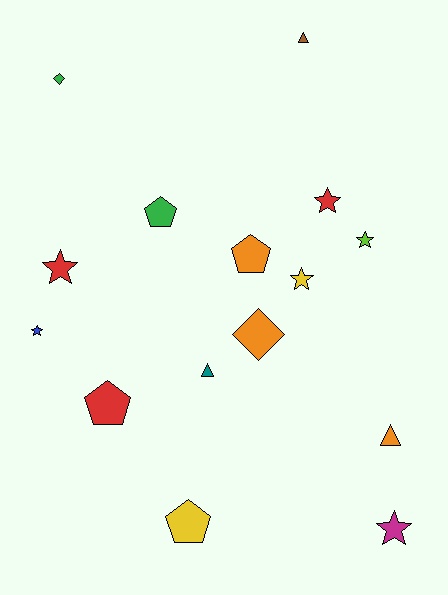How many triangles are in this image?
There are 3 triangles.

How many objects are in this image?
There are 15 objects.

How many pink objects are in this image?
There are no pink objects.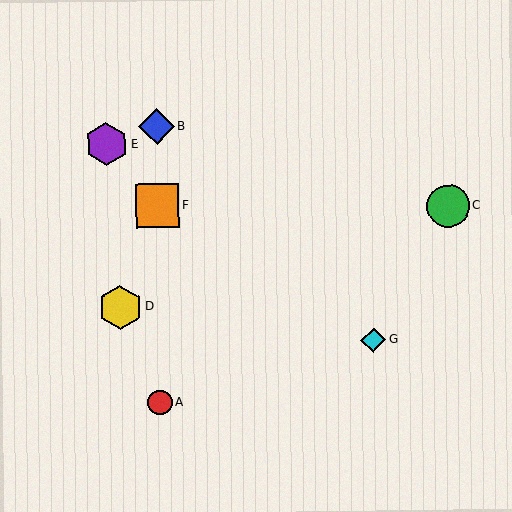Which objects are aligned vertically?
Objects A, B, F are aligned vertically.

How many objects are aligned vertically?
3 objects (A, B, F) are aligned vertically.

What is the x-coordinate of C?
Object C is at x≈448.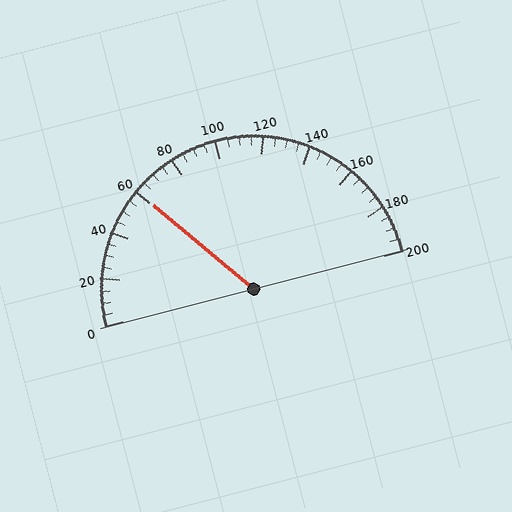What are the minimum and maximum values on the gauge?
The gauge ranges from 0 to 200.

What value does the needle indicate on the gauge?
The needle indicates approximately 60.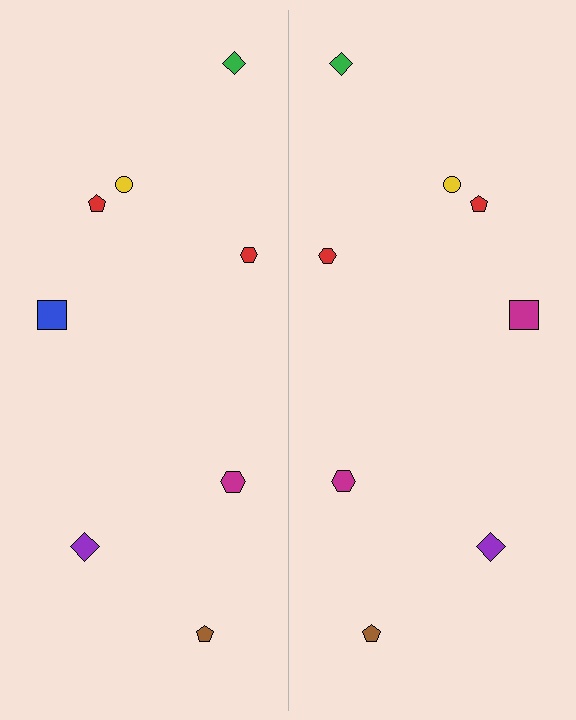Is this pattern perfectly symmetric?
No, the pattern is not perfectly symmetric. The magenta square on the right side breaks the symmetry — its mirror counterpart is blue.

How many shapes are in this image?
There are 16 shapes in this image.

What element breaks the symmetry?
The magenta square on the right side breaks the symmetry — its mirror counterpart is blue.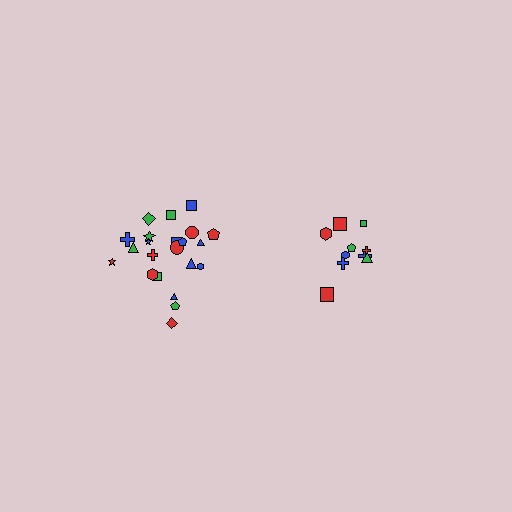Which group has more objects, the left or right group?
The left group.